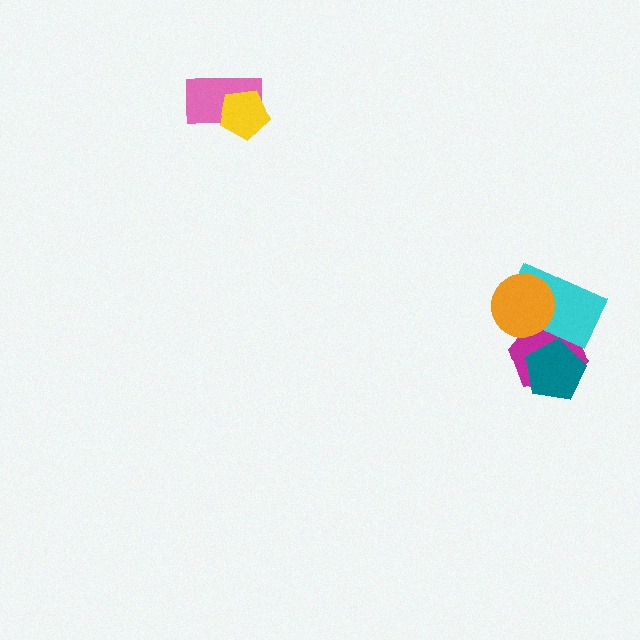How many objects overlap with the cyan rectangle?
3 objects overlap with the cyan rectangle.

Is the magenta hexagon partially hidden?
Yes, it is partially covered by another shape.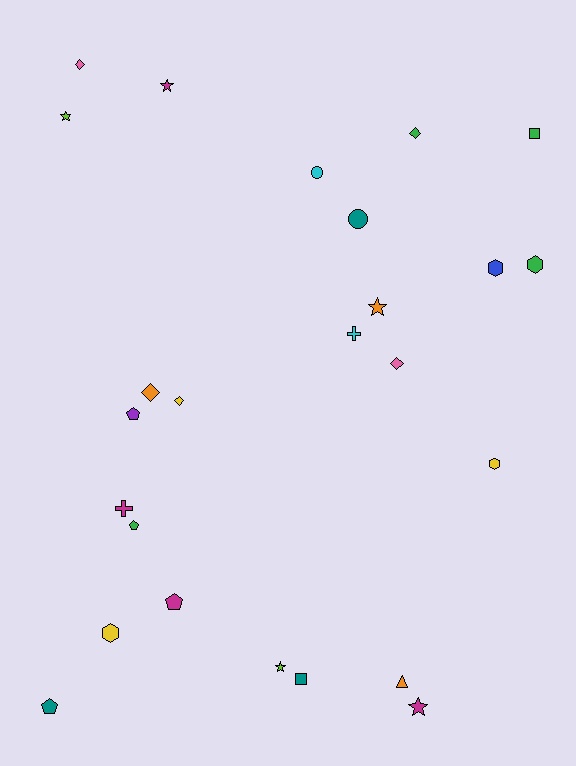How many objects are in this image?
There are 25 objects.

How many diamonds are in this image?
There are 5 diamonds.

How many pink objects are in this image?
There are 2 pink objects.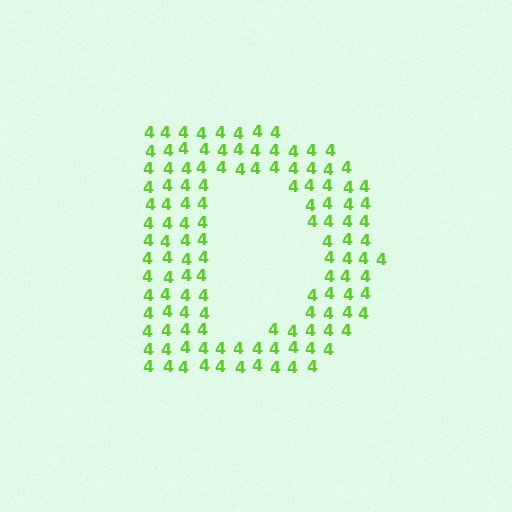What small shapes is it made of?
It is made of small digit 4's.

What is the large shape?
The large shape is the letter D.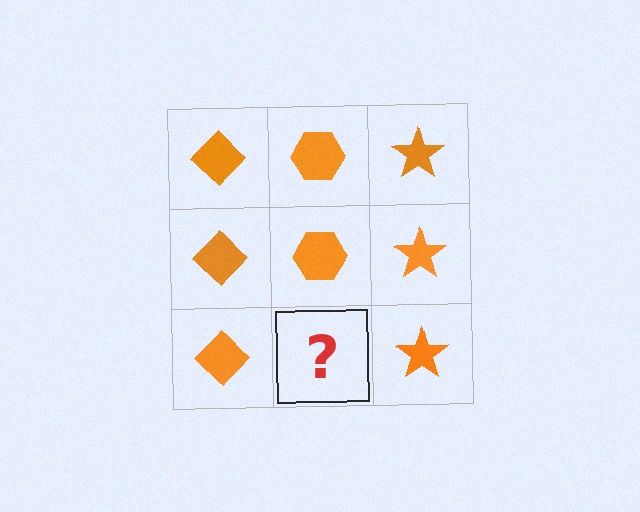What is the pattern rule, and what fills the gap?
The rule is that each column has a consistent shape. The gap should be filled with an orange hexagon.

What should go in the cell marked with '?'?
The missing cell should contain an orange hexagon.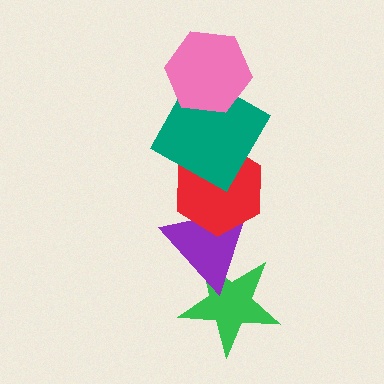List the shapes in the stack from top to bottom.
From top to bottom: the pink hexagon, the teal square, the red hexagon, the purple triangle, the green star.